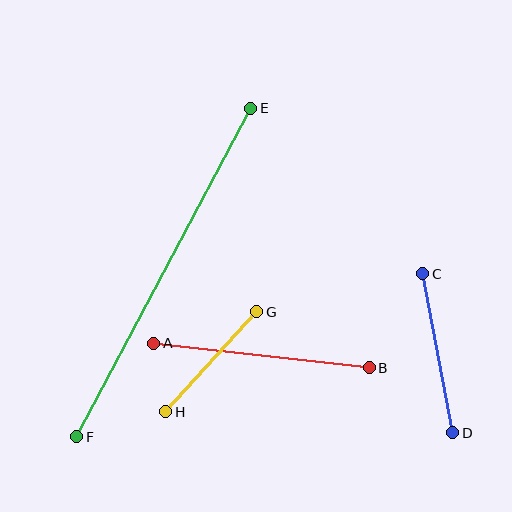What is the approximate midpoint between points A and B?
The midpoint is at approximately (261, 355) pixels.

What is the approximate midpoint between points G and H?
The midpoint is at approximately (211, 362) pixels.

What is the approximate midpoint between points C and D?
The midpoint is at approximately (438, 353) pixels.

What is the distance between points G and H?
The distance is approximately 135 pixels.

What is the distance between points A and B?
The distance is approximately 217 pixels.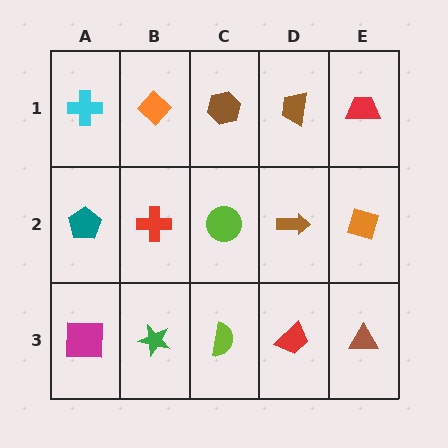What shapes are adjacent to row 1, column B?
A red cross (row 2, column B), a cyan cross (row 1, column A), a brown hexagon (row 1, column C).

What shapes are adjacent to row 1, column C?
A lime circle (row 2, column C), an orange diamond (row 1, column B), a brown trapezoid (row 1, column D).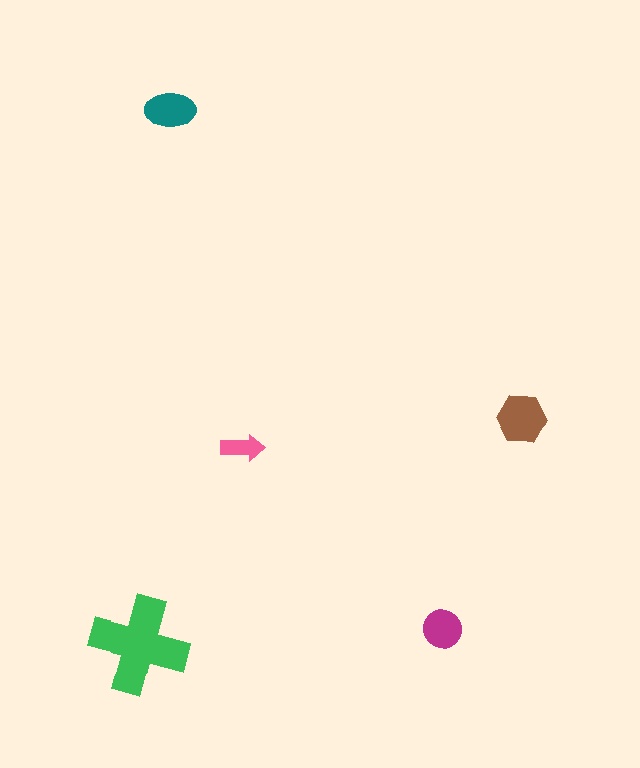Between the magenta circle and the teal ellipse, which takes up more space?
The teal ellipse.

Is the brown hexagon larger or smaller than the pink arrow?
Larger.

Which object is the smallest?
The pink arrow.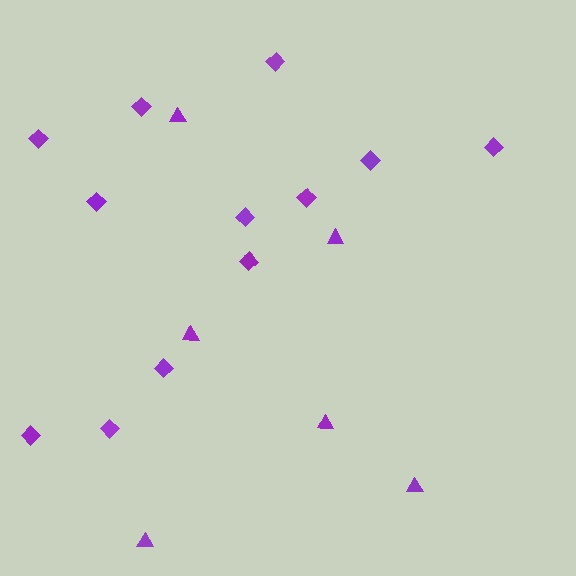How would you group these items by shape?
There are 2 groups: one group of triangles (6) and one group of diamonds (12).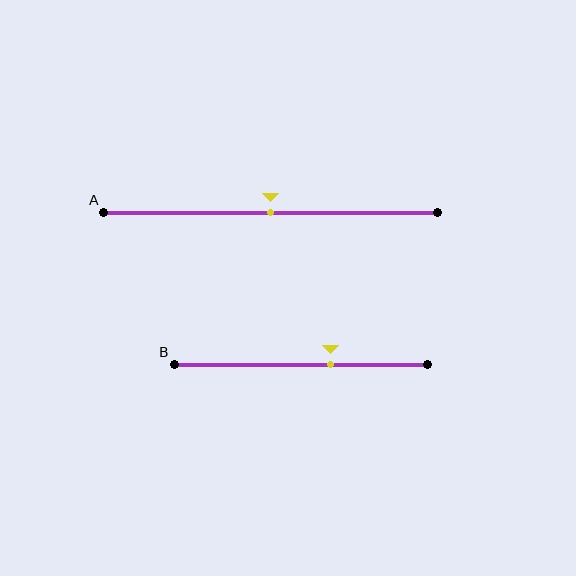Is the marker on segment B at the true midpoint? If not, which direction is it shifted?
No, the marker on segment B is shifted to the right by about 12% of the segment length.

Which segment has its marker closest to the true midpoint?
Segment A has its marker closest to the true midpoint.